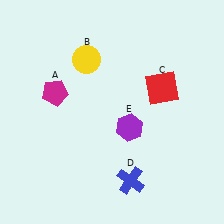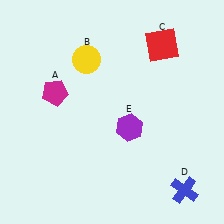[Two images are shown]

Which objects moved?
The objects that moved are: the red square (C), the blue cross (D).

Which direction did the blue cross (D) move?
The blue cross (D) moved right.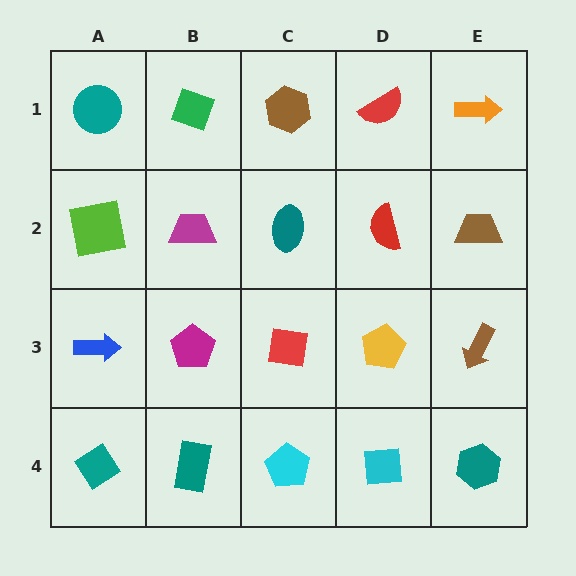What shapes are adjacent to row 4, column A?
A blue arrow (row 3, column A), a teal rectangle (row 4, column B).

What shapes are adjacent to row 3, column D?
A red semicircle (row 2, column D), a cyan square (row 4, column D), a red square (row 3, column C), a brown arrow (row 3, column E).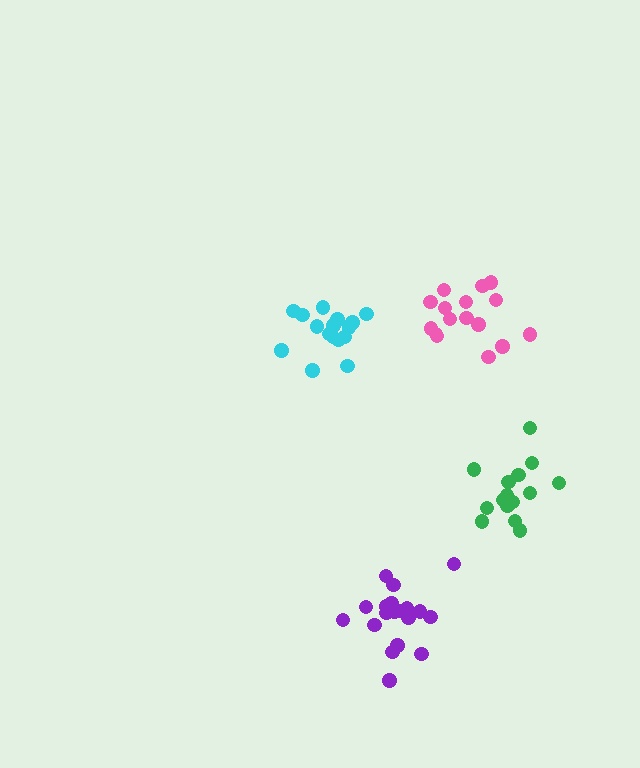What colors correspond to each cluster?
The clusters are colored: purple, pink, cyan, green.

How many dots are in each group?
Group 1: 20 dots, Group 2: 16 dots, Group 3: 16 dots, Group 4: 16 dots (68 total).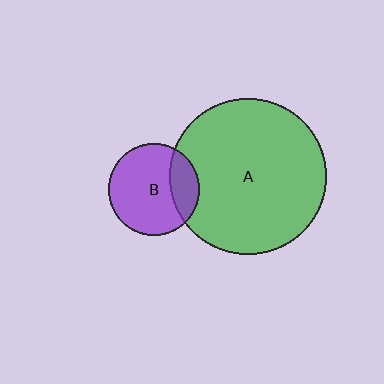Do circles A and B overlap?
Yes.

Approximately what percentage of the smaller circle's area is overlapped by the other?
Approximately 25%.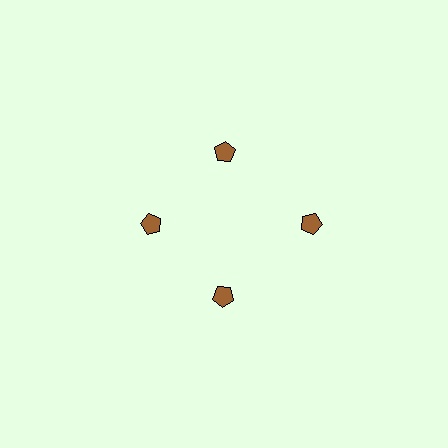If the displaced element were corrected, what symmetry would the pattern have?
It would have 4-fold rotational symmetry — the pattern would map onto itself every 90 degrees.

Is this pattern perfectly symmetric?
No. The 4 brown pentagons are arranged in a ring, but one element near the 3 o'clock position is pushed outward from the center, breaking the 4-fold rotational symmetry.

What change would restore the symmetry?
The symmetry would be restored by moving it inward, back onto the ring so that all 4 pentagons sit at equal angles and equal distance from the center.